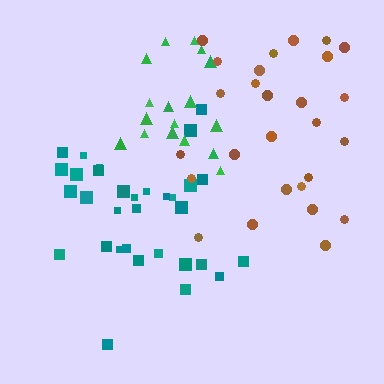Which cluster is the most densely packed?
Teal.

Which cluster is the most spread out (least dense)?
Brown.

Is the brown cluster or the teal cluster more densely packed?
Teal.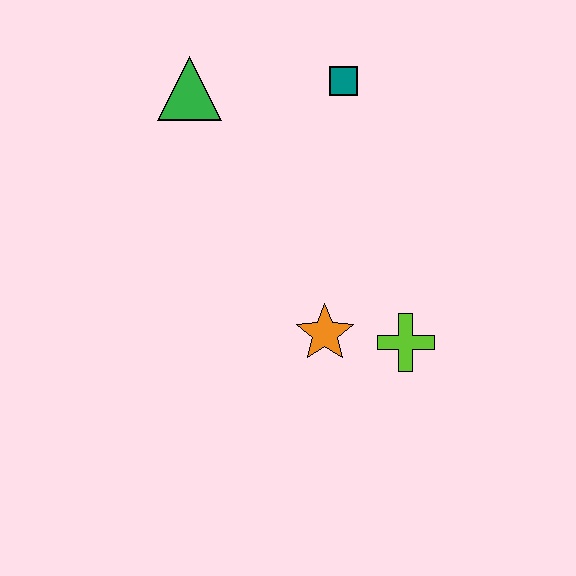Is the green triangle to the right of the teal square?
No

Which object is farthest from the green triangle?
The lime cross is farthest from the green triangle.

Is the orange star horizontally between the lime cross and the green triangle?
Yes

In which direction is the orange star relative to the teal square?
The orange star is below the teal square.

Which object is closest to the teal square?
The green triangle is closest to the teal square.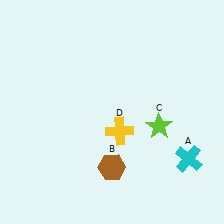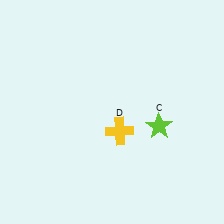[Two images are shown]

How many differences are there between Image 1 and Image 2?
There are 2 differences between the two images.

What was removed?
The cyan cross (A), the brown hexagon (B) were removed in Image 2.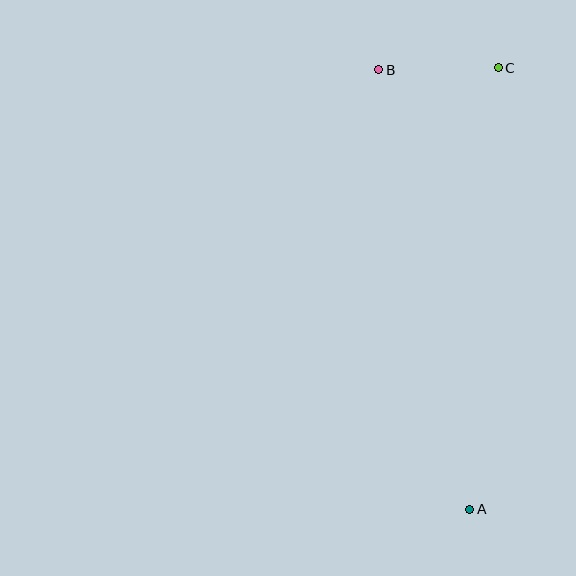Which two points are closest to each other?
Points B and C are closest to each other.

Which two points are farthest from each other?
Points A and B are farthest from each other.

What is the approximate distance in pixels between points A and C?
The distance between A and C is approximately 442 pixels.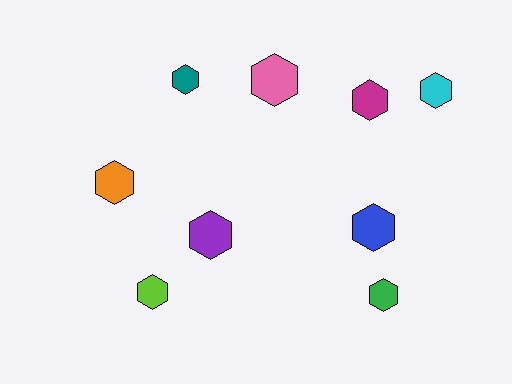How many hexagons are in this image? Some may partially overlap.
There are 9 hexagons.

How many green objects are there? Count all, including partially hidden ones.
There is 1 green object.